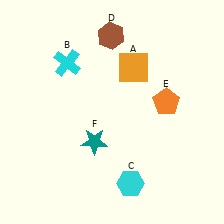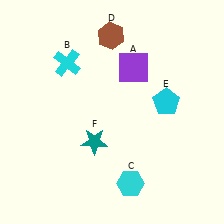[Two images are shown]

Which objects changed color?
A changed from orange to purple. E changed from orange to cyan.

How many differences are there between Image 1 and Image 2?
There are 2 differences between the two images.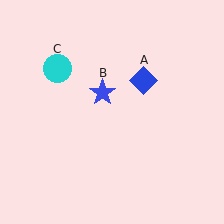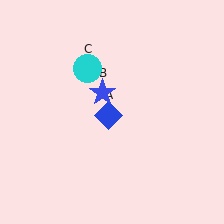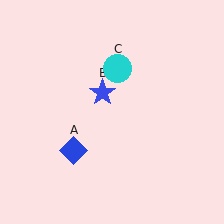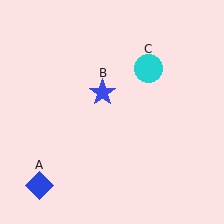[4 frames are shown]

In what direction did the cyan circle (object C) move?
The cyan circle (object C) moved right.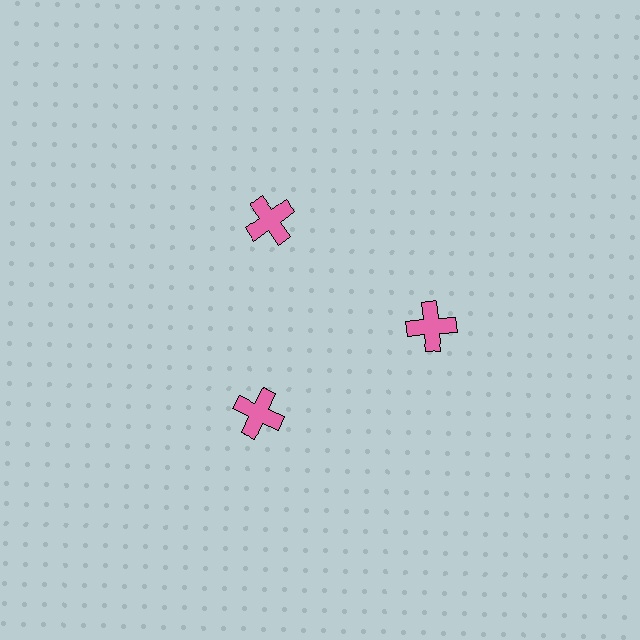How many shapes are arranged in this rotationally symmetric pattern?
There are 3 shapes, arranged in 3 groups of 1.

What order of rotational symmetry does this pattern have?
This pattern has 3-fold rotational symmetry.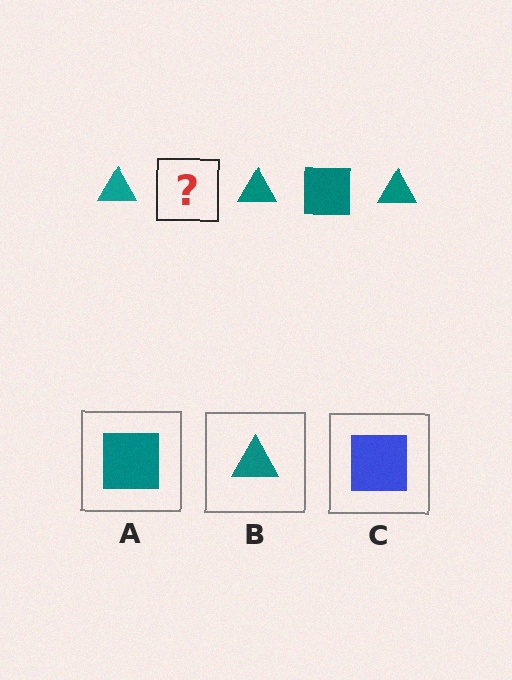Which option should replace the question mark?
Option A.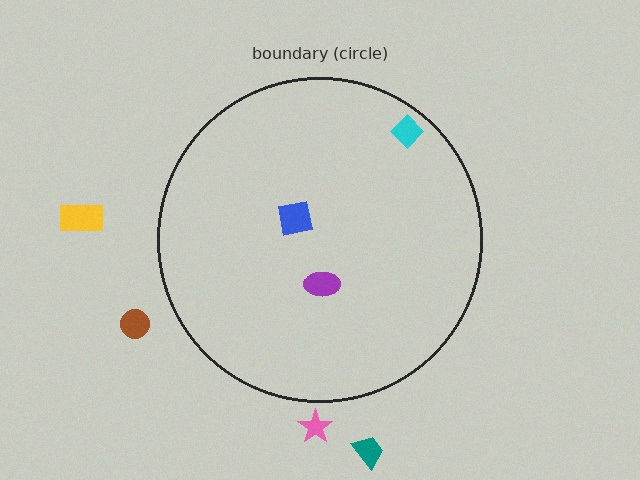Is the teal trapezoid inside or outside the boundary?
Outside.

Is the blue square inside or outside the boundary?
Inside.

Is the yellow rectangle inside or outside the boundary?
Outside.